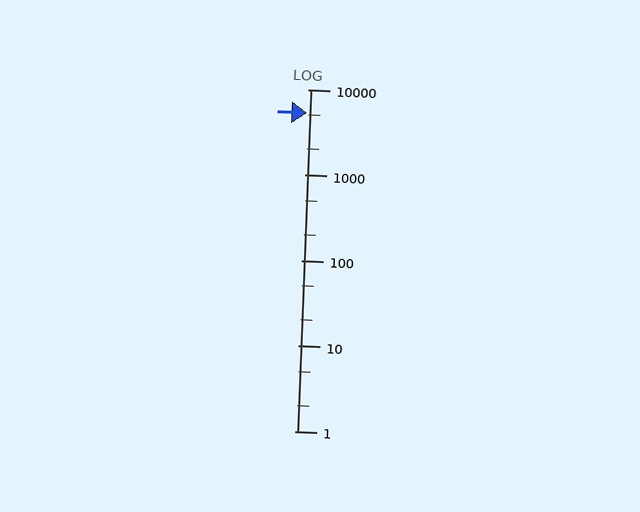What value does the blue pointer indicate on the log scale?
The pointer indicates approximately 5300.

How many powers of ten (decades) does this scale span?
The scale spans 4 decades, from 1 to 10000.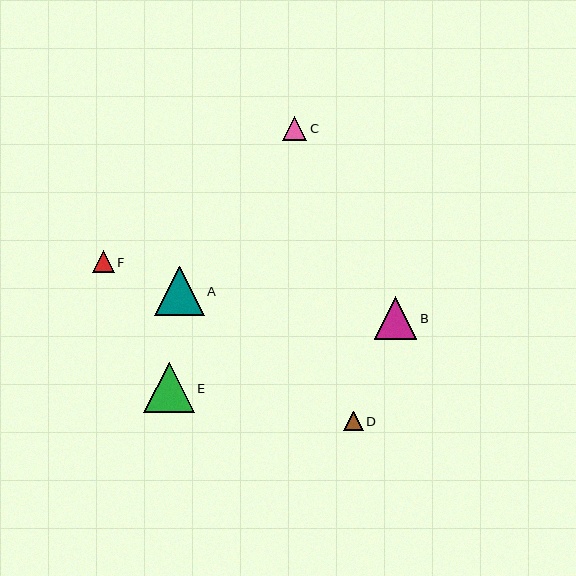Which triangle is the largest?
Triangle E is the largest with a size of approximately 51 pixels.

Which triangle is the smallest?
Triangle D is the smallest with a size of approximately 19 pixels.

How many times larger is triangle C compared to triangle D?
Triangle C is approximately 1.2 times the size of triangle D.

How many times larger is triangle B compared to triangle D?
Triangle B is approximately 2.2 times the size of triangle D.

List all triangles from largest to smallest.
From largest to smallest: E, A, B, C, F, D.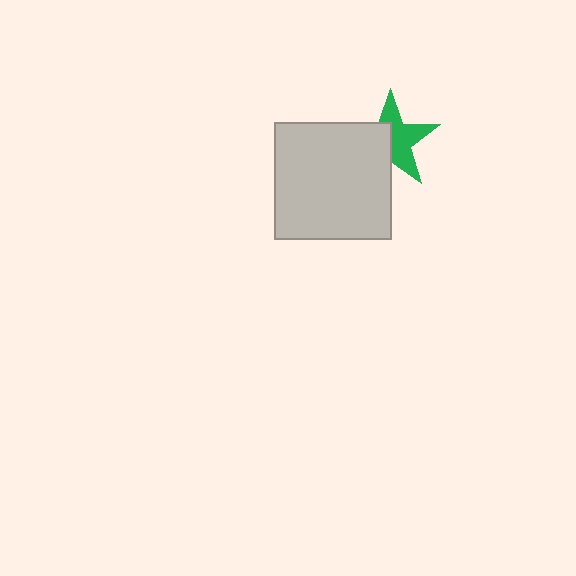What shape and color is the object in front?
The object in front is a light gray square.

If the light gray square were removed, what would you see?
You would see the complete green star.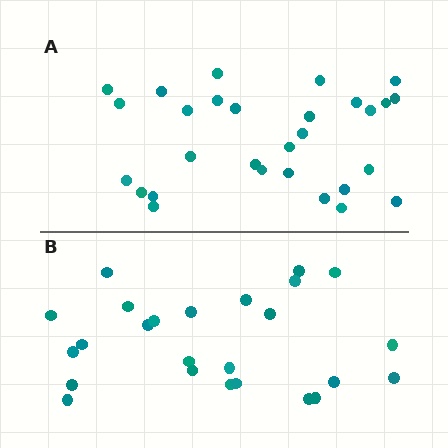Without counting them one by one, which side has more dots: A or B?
Region A (the top region) has more dots.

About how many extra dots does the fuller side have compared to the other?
Region A has about 4 more dots than region B.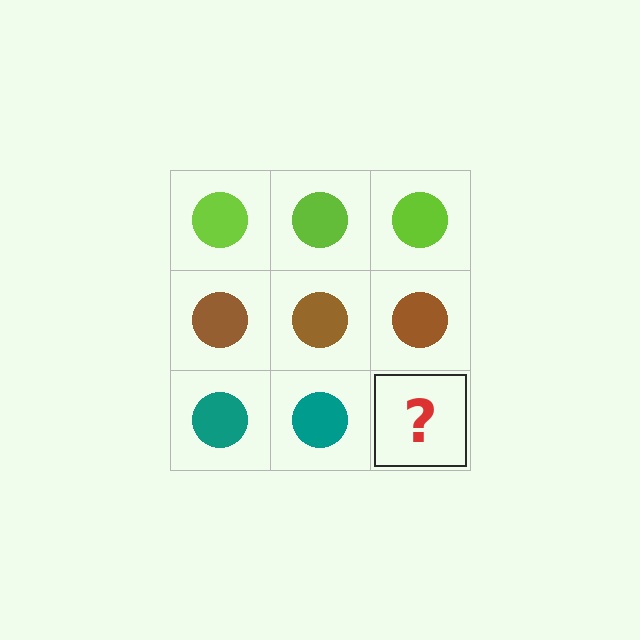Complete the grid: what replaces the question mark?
The question mark should be replaced with a teal circle.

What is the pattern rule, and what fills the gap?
The rule is that each row has a consistent color. The gap should be filled with a teal circle.